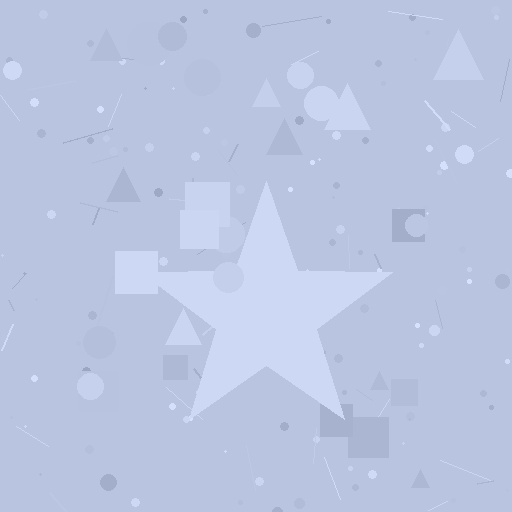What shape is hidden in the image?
A star is hidden in the image.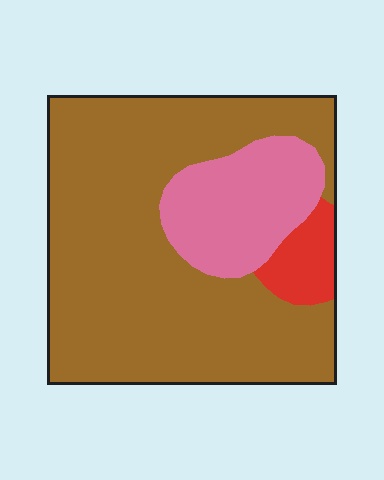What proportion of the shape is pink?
Pink covers about 20% of the shape.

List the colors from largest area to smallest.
From largest to smallest: brown, pink, red.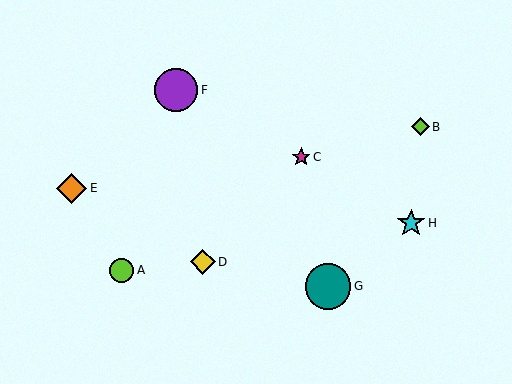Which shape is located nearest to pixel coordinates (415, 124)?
The lime diamond (labeled B) at (420, 127) is nearest to that location.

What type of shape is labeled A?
Shape A is a lime circle.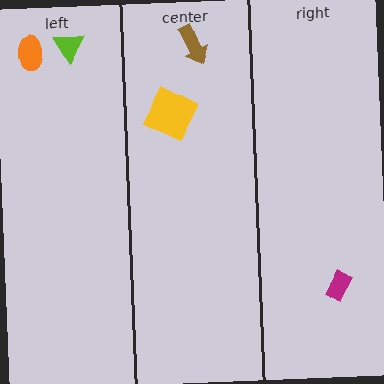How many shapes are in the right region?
1.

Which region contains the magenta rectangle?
The right region.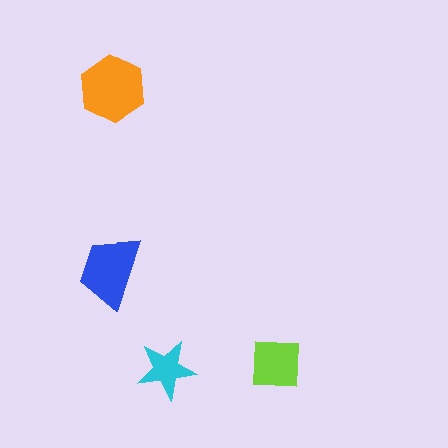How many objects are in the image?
There are 4 objects in the image.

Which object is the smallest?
The cyan star.